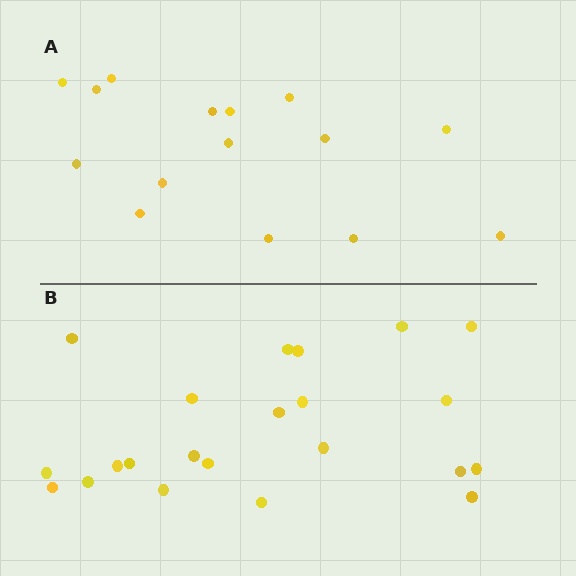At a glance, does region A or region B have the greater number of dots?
Region B (the bottom region) has more dots.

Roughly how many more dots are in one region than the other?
Region B has roughly 8 or so more dots than region A.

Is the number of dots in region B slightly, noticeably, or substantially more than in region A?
Region B has substantially more. The ratio is roughly 1.5 to 1.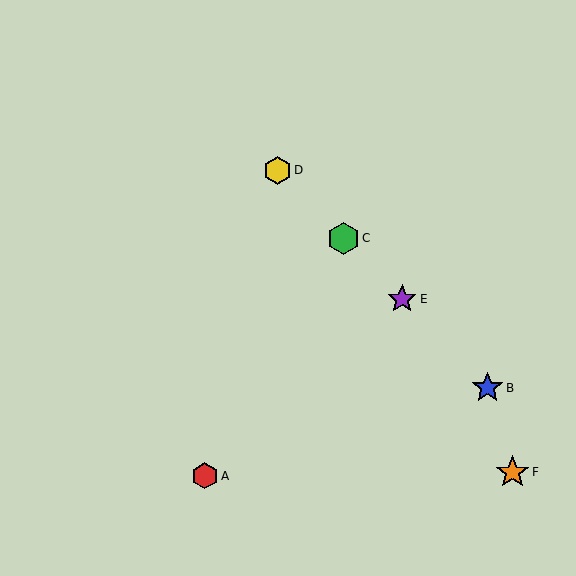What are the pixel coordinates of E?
Object E is at (402, 299).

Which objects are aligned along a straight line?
Objects B, C, D, E are aligned along a straight line.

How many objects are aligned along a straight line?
4 objects (B, C, D, E) are aligned along a straight line.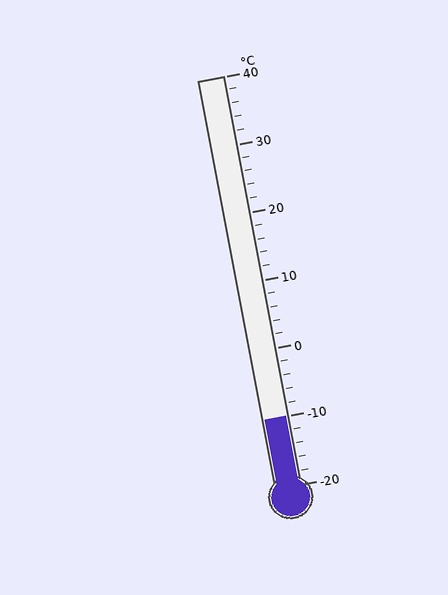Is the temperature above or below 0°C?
The temperature is below 0°C.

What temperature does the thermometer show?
The thermometer shows approximately -10°C.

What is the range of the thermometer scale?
The thermometer scale ranges from -20°C to 40°C.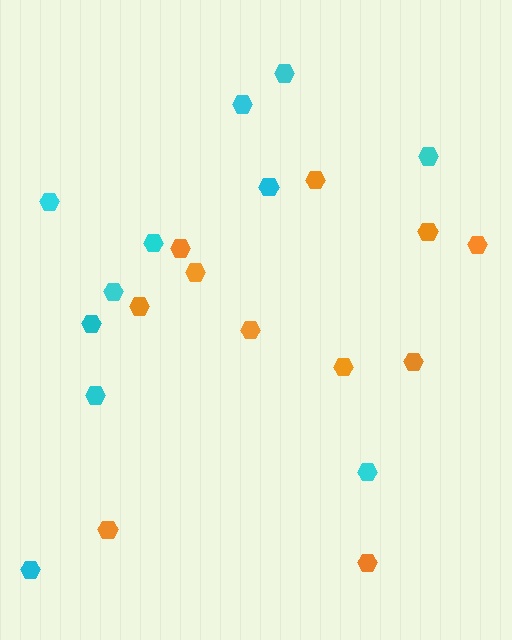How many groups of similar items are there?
There are 2 groups: one group of orange hexagons (11) and one group of cyan hexagons (11).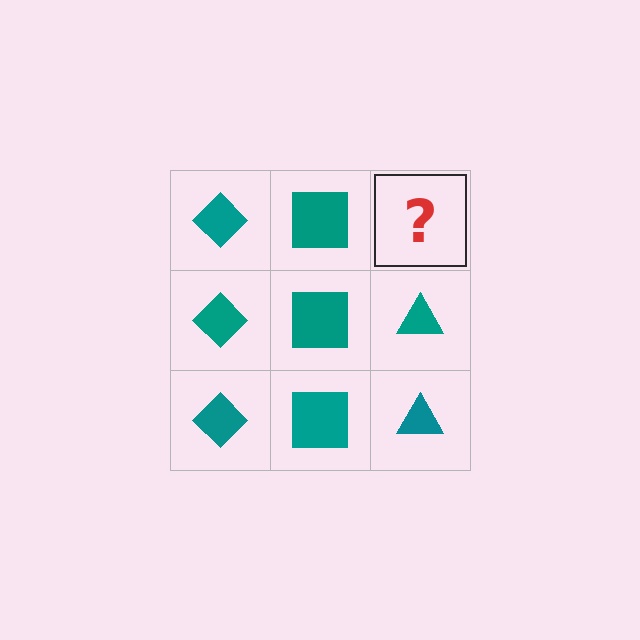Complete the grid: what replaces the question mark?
The question mark should be replaced with a teal triangle.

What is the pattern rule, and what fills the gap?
The rule is that each column has a consistent shape. The gap should be filled with a teal triangle.